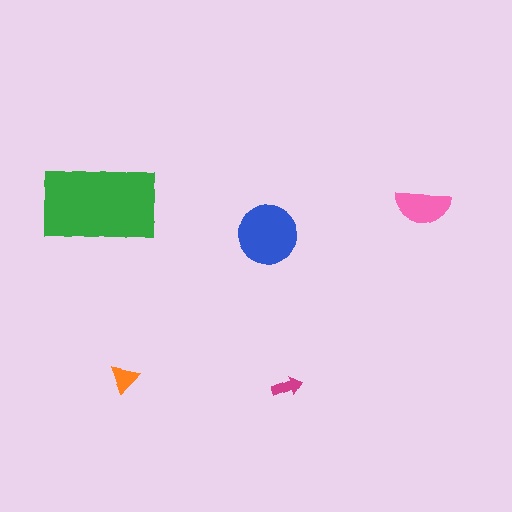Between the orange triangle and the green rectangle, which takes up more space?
The green rectangle.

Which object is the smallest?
The magenta arrow.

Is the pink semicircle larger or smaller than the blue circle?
Smaller.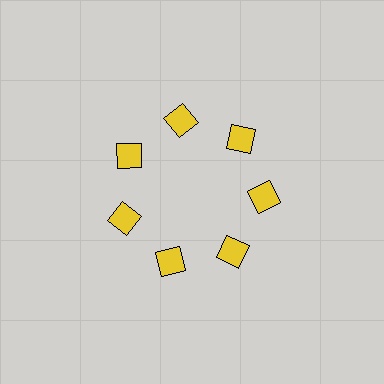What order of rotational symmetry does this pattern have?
This pattern has 7-fold rotational symmetry.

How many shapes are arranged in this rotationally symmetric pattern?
There are 14 shapes, arranged in 7 groups of 2.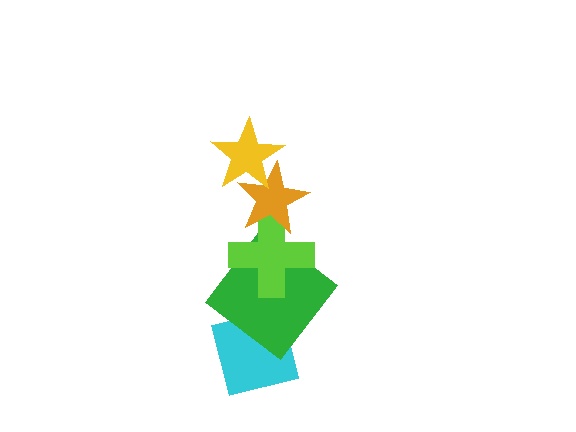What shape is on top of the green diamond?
The lime cross is on top of the green diamond.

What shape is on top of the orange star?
The yellow star is on top of the orange star.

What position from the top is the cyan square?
The cyan square is 5th from the top.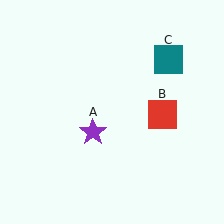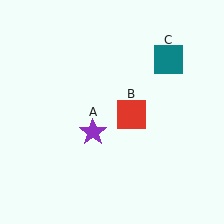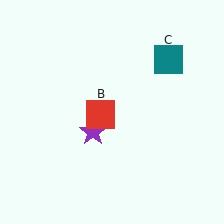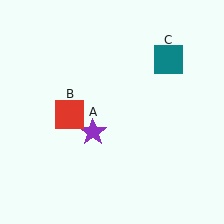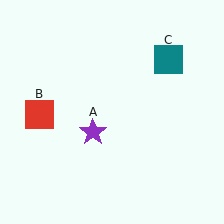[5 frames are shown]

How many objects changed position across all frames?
1 object changed position: red square (object B).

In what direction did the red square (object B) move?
The red square (object B) moved left.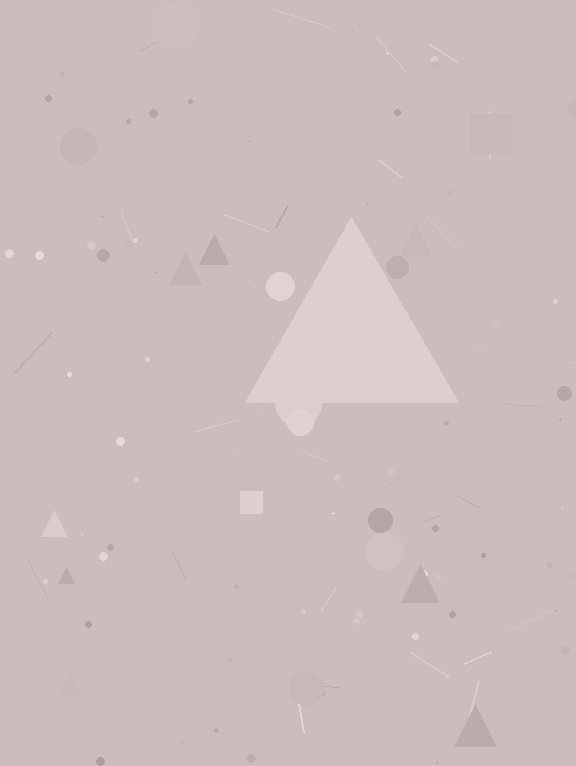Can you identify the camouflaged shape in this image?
The camouflaged shape is a triangle.